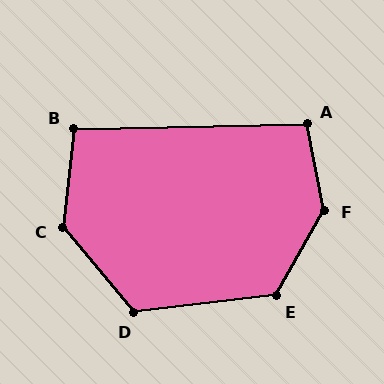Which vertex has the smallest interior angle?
B, at approximately 98 degrees.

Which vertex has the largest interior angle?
F, at approximately 139 degrees.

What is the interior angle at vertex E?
Approximately 126 degrees (obtuse).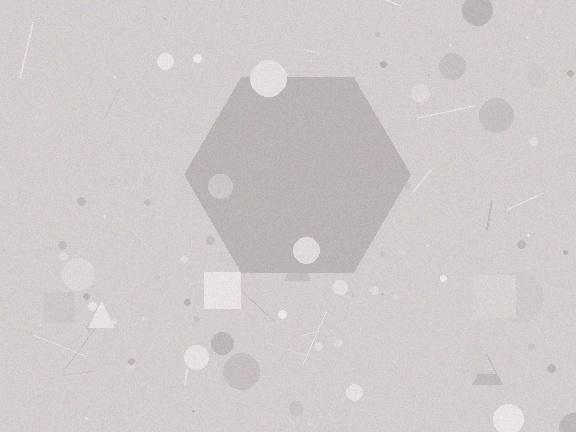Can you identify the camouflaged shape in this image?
The camouflaged shape is a hexagon.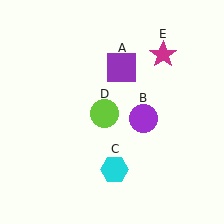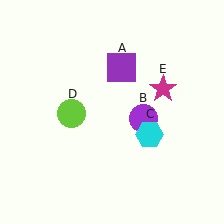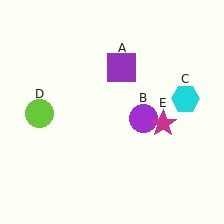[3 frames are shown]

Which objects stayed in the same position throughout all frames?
Purple square (object A) and purple circle (object B) remained stationary.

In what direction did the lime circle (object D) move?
The lime circle (object D) moved left.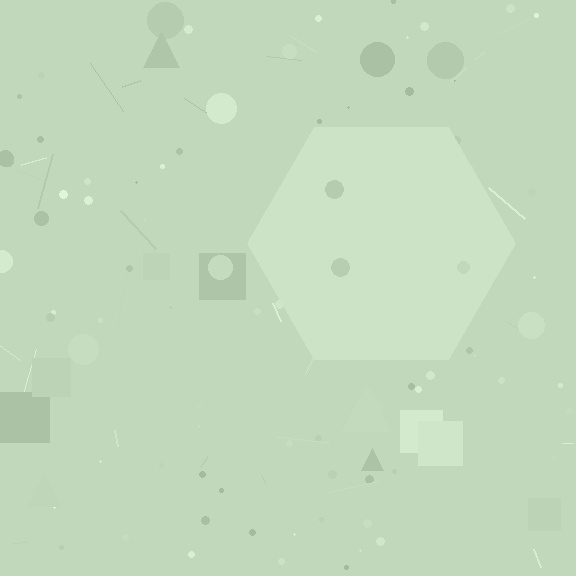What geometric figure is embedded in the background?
A hexagon is embedded in the background.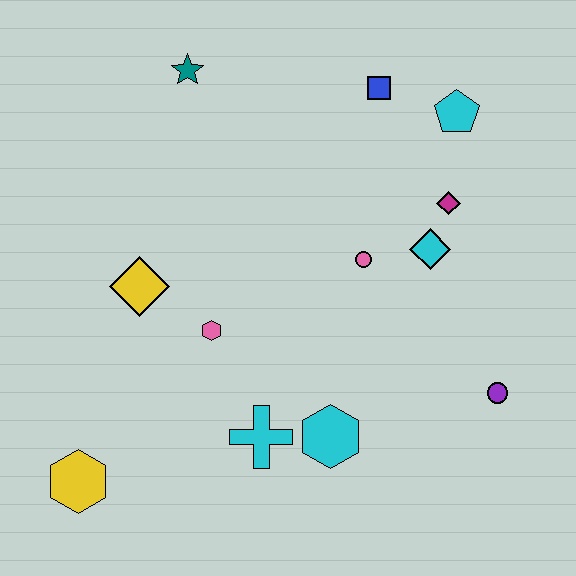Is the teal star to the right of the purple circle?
No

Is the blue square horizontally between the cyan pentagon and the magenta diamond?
No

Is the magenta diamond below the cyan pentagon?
Yes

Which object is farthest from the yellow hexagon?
The cyan pentagon is farthest from the yellow hexagon.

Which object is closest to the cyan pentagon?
The blue square is closest to the cyan pentagon.